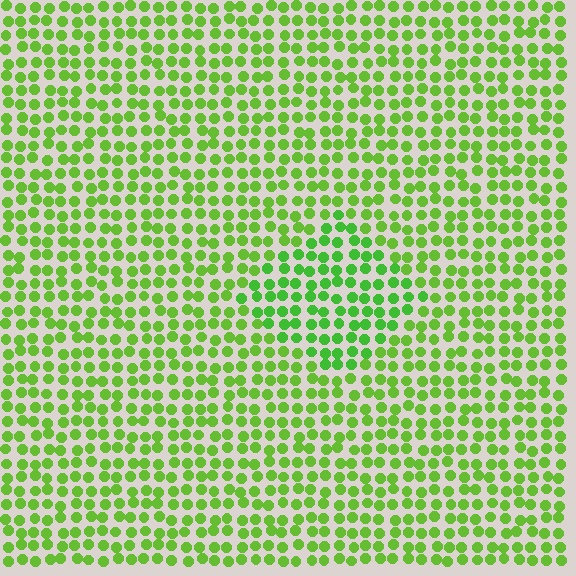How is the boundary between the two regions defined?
The boundary is defined purely by a slight shift in hue (about 17 degrees). Spacing, size, and orientation are identical on both sides.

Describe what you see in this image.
The image is filled with small lime elements in a uniform arrangement. A diamond-shaped region is visible where the elements are tinted to a slightly different hue, forming a subtle color boundary.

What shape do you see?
I see a diamond.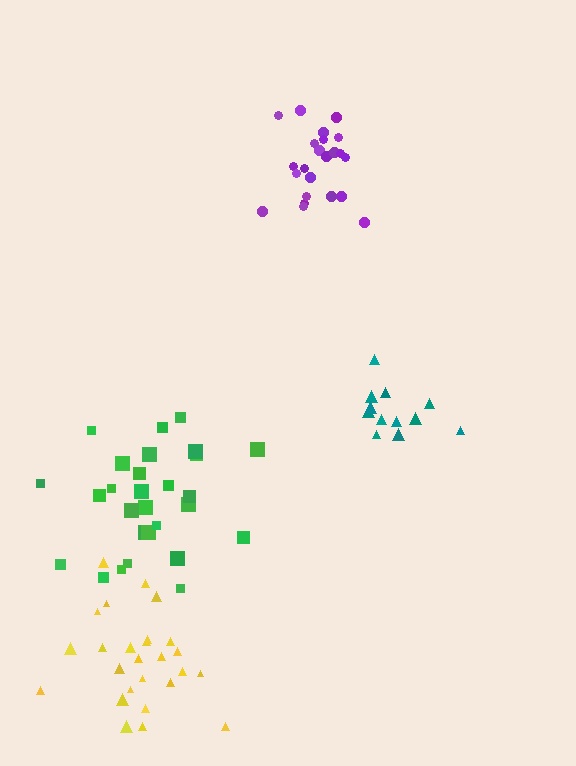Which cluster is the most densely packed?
Purple.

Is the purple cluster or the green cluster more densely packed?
Purple.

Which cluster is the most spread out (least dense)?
Yellow.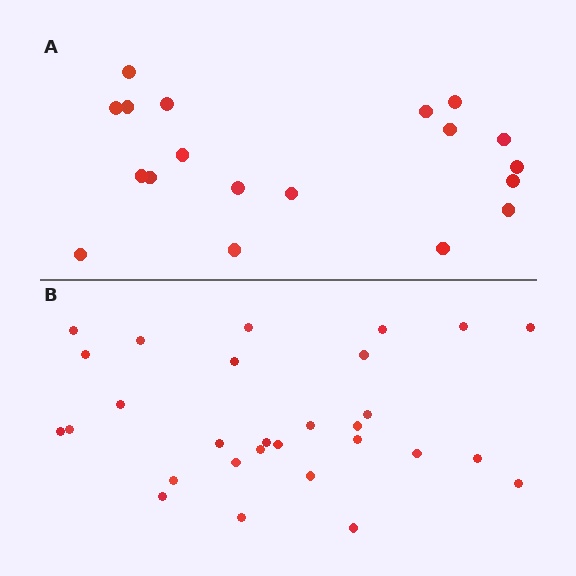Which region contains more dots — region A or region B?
Region B (the bottom region) has more dots.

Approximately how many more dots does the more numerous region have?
Region B has roughly 10 or so more dots than region A.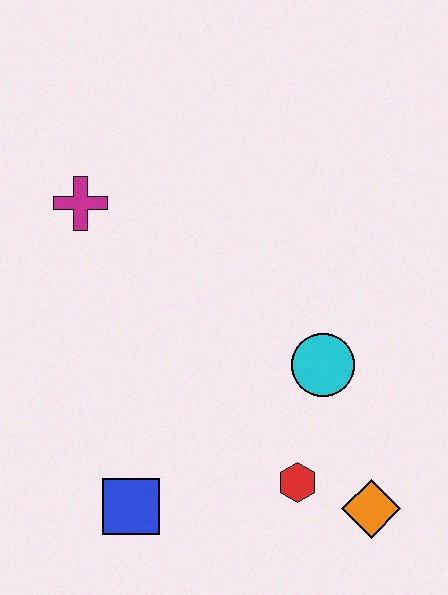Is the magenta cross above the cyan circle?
Yes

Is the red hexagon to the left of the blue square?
No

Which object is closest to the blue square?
The red hexagon is closest to the blue square.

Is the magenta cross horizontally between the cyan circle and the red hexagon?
No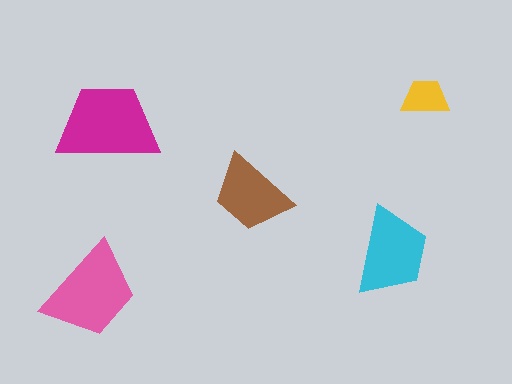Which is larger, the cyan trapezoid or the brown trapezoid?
The cyan one.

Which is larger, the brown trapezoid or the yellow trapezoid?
The brown one.